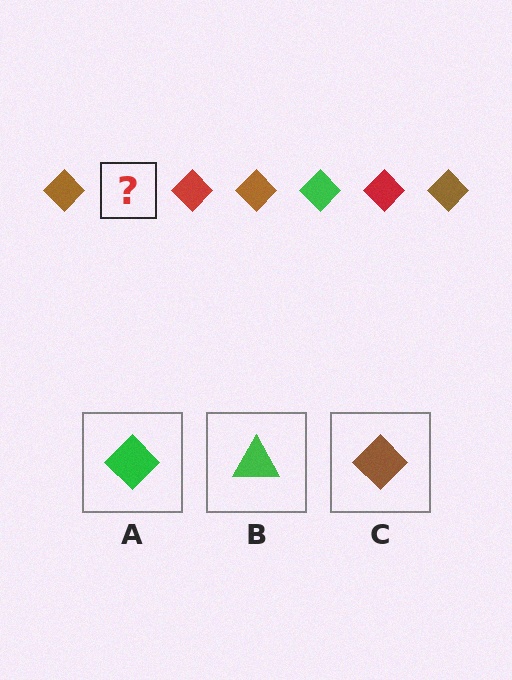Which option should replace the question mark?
Option A.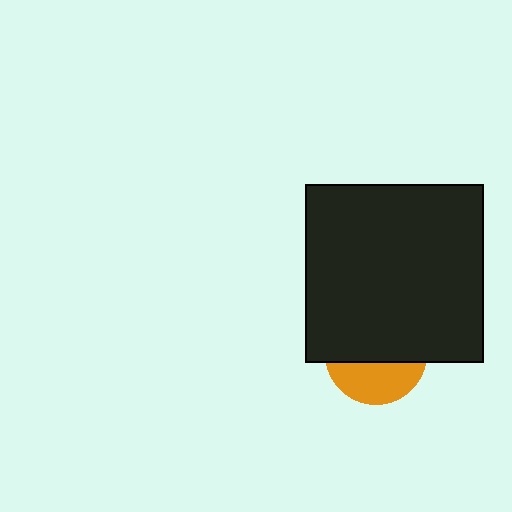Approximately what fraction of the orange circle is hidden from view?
Roughly 62% of the orange circle is hidden behind the black square.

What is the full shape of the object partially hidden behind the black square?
The partially hidden object is an orange circle.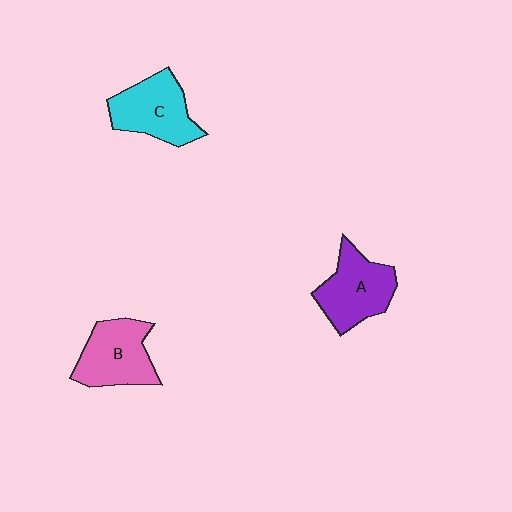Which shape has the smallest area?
Shape B (pink).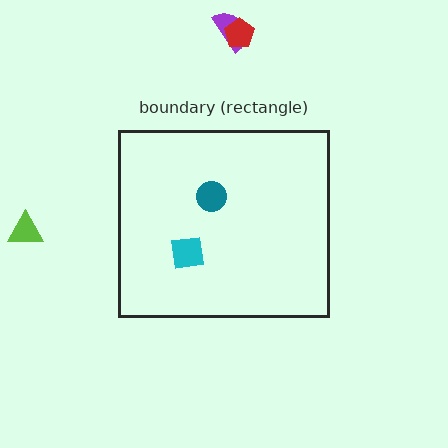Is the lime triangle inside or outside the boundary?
Outside.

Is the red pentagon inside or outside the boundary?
Outside.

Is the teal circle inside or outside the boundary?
Inside.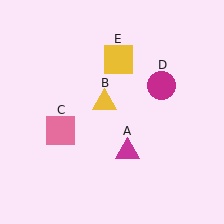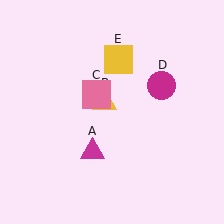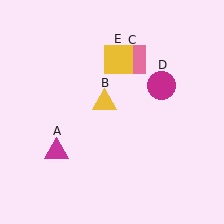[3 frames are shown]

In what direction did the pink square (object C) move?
The pink square (object C) moved up and to the right.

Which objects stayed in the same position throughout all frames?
Yellow triangle (object B) and magenta circle (object D) and yellow square (object E) remained stationary.